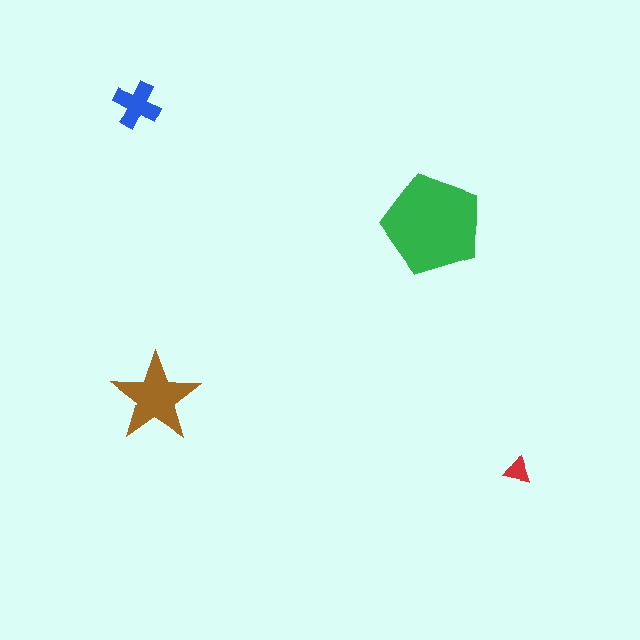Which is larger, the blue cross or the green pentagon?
The green pentagon.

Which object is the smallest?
The red triangle.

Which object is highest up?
The blue cross is topmost.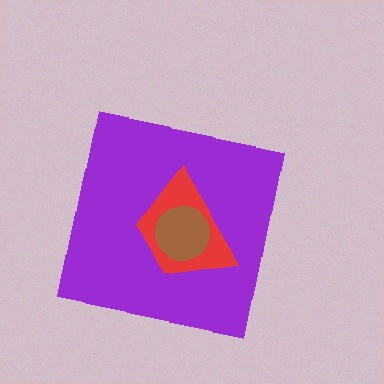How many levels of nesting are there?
3.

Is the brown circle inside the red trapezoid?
Yes.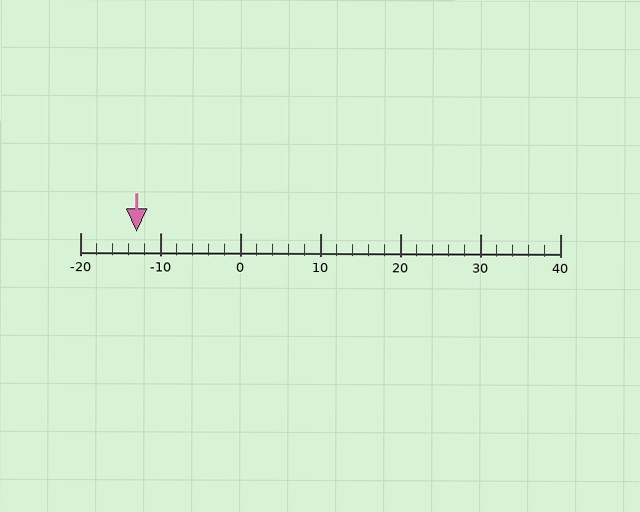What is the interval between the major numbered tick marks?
The major tick marks are spaced 10 units apart.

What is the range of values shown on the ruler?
The ruler shows values from -20 to 40.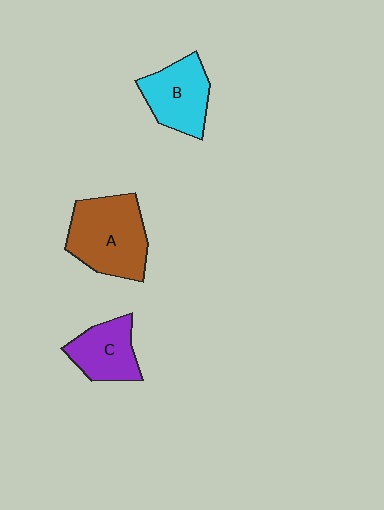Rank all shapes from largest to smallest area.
From largest to smallest: A (brown), B (cyan), C (purple).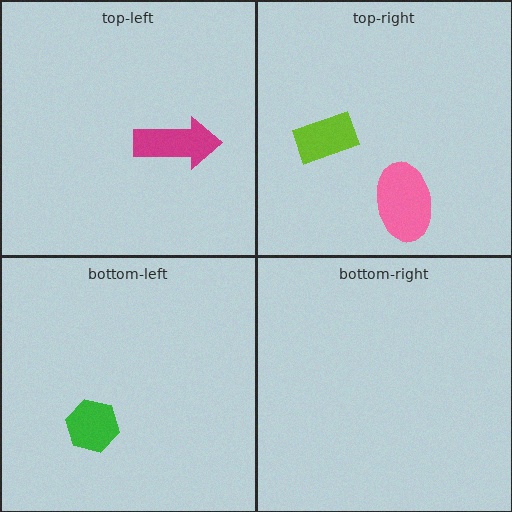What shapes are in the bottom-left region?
The green hexagon.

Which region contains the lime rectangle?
The top-right region.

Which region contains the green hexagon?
The bottom-left region.